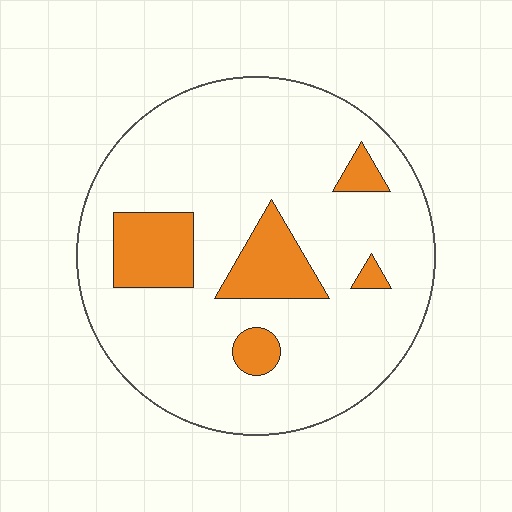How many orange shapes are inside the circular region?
5.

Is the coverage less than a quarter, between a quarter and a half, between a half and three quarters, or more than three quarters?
Less than a quarter.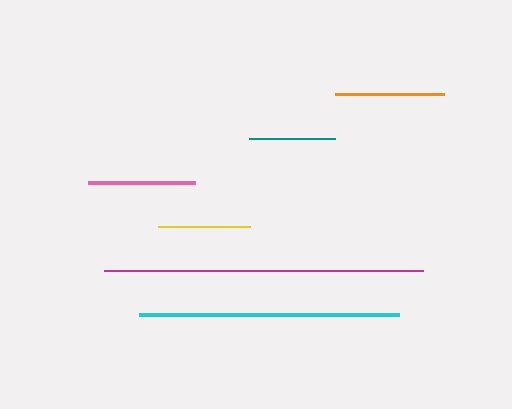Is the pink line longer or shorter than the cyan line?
The cyan line is longer than the pink line.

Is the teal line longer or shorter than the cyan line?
The cyan line is longer than the teal line.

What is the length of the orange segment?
The orange segment is approximately 109 pixels long.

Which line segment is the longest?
The magenta line is the longest at approximately 319 pixels.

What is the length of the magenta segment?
The magenta segment is approximately 319 pixels long.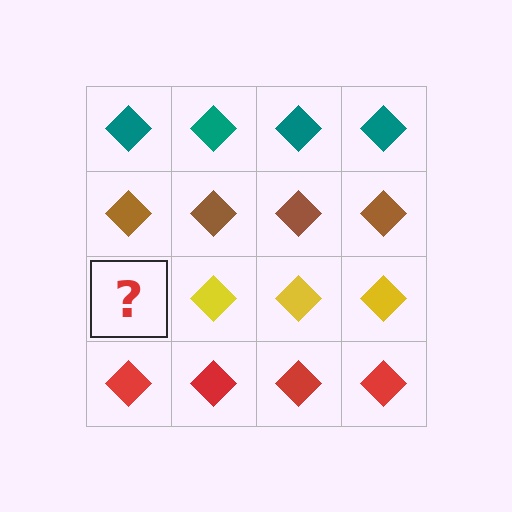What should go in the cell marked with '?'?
The missing cell should contain a yellow diamond.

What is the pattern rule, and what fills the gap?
The rule is that each row has a consistent color. The gap should be filled with a yellow diamond.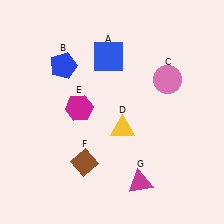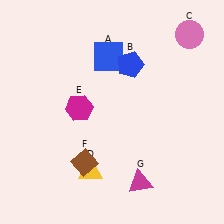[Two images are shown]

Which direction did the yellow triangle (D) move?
The yellow triangle (D) moved down.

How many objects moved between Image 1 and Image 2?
3 objects moved between the two images.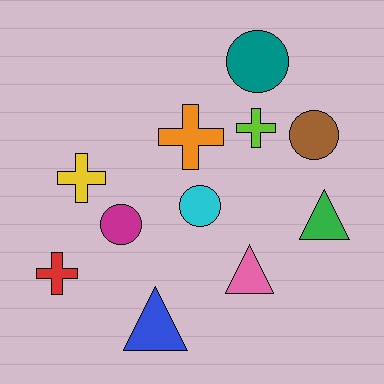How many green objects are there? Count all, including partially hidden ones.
There is 1 green object.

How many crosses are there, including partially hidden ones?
There are 4 crosses.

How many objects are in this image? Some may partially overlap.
There are 11 objects.